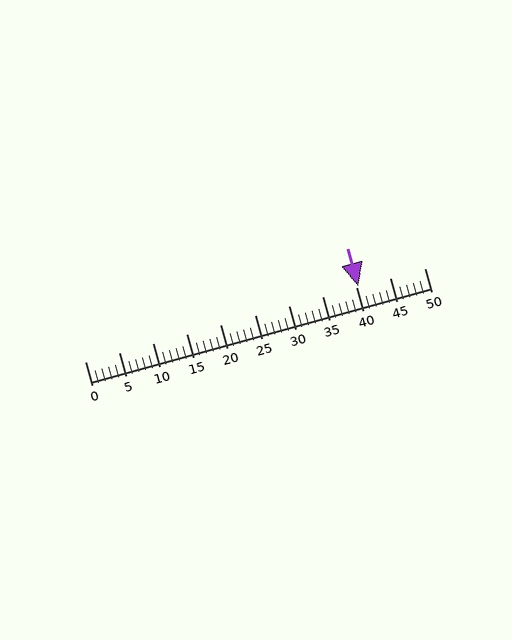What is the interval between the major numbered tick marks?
The major tick marks are spaced 5 units apart.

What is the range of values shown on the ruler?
The ruler shows values from 0 to 50.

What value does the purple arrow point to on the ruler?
The purple arrow points to approximately 40.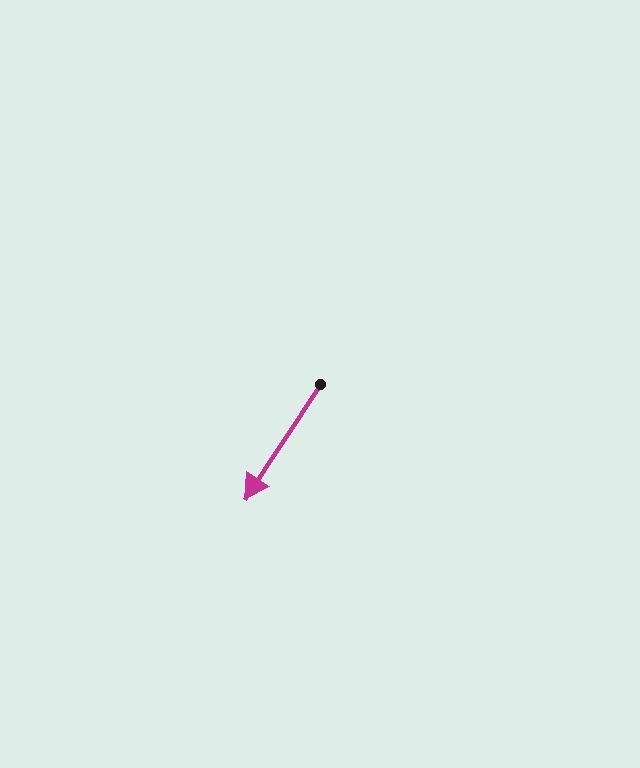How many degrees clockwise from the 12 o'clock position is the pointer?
Approximately 213 degrees.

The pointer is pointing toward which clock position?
Roughly 7 o'clock.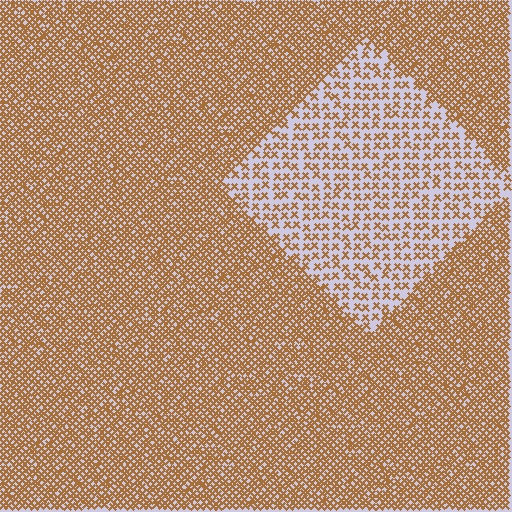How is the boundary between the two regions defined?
The boundary is defined by a change in element density (approximately 2.5x ratio). All elements are the same color, size, and shape.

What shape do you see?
I see a diamond.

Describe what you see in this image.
The image contains small brown elements arranged at two different densities. A diamond-shaped region is visible where the elements are less densely packed than the surrounding area.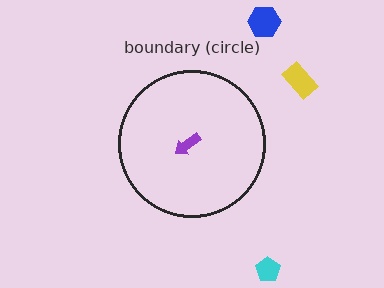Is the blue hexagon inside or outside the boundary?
Outside.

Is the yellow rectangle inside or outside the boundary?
Outside.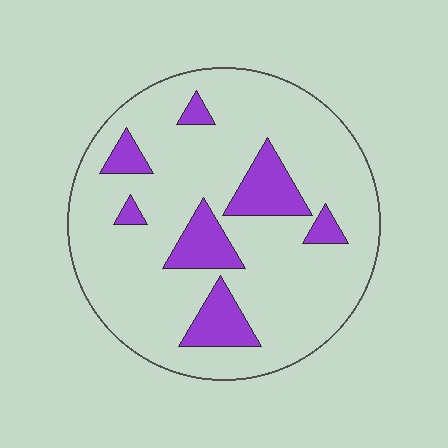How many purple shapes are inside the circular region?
7.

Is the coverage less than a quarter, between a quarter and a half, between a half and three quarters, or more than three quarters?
Less than a quarter.